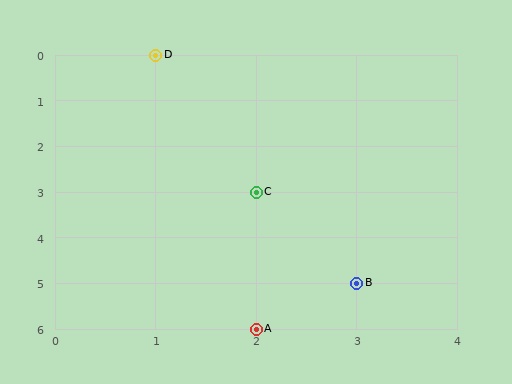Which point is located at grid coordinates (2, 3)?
Point C is at (2, 3).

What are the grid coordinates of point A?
Point A is at grid coordinates (2, 6).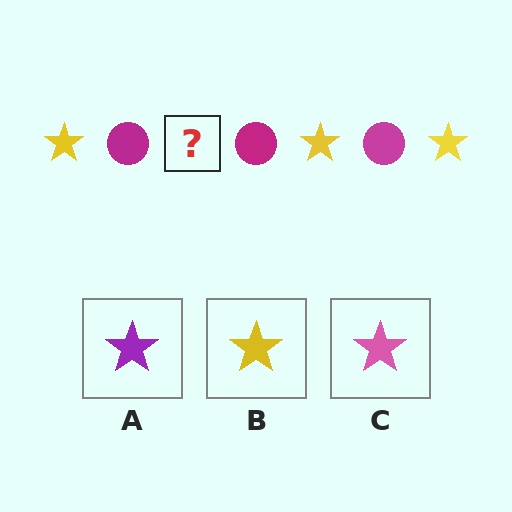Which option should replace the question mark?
Option B.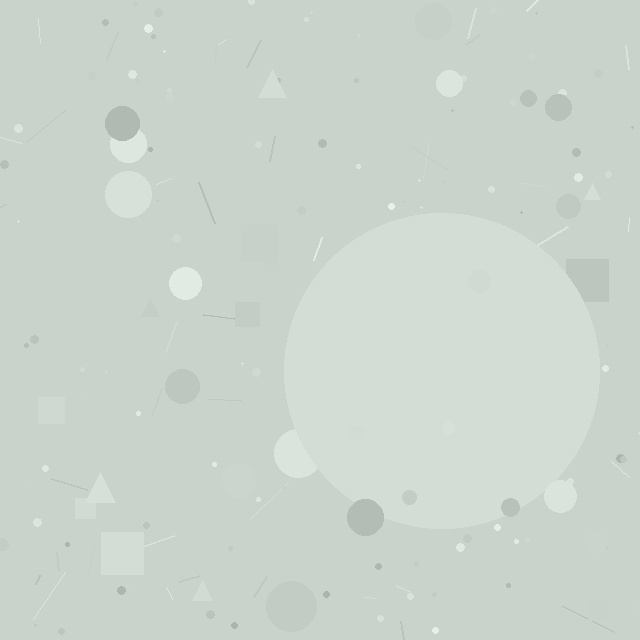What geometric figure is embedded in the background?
A circle is embedded in the background.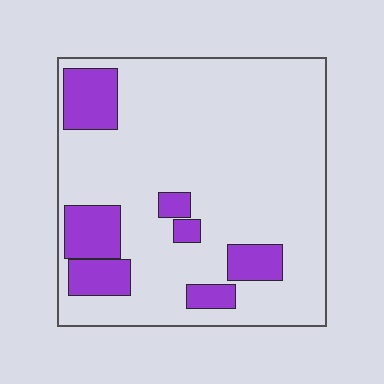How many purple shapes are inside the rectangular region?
7.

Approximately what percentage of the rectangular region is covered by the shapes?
Approximately 20%.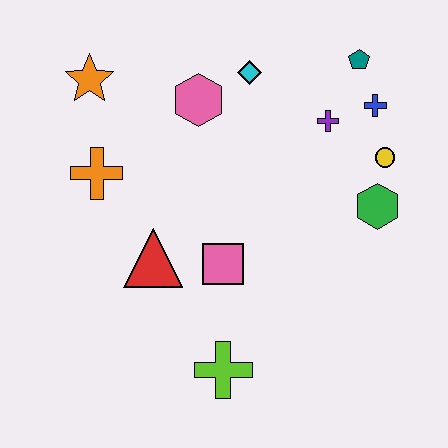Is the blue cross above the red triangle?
Yes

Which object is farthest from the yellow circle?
The orange star is farthest from the yellow circle.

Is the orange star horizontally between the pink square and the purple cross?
No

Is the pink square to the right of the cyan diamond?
No